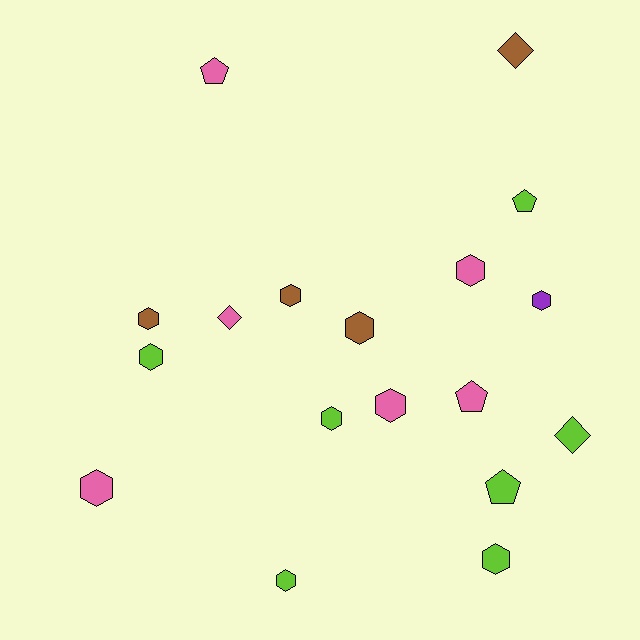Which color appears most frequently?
Lime, with 7 objects.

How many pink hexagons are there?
There are 3 pink hexagons.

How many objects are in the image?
There are 18 objects.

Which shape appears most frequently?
Hexagon, with 11 objects.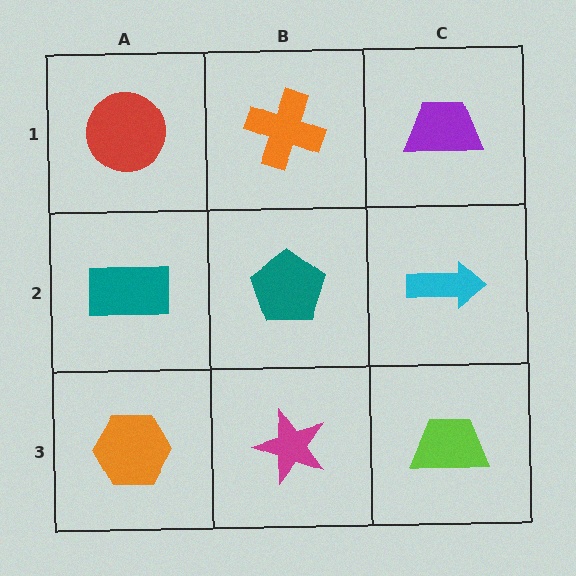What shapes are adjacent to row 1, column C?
A cyan arrow (row 2, column C), an orange cross (row 1, column B).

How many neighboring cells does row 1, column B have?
3.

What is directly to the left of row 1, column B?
A red circle.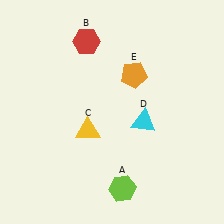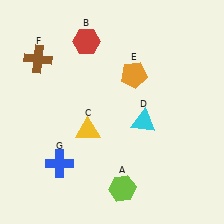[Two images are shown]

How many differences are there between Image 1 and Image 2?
There are 2 differences between the two images.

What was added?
A brown cross (F), a blue cross (G) were added in Image 2.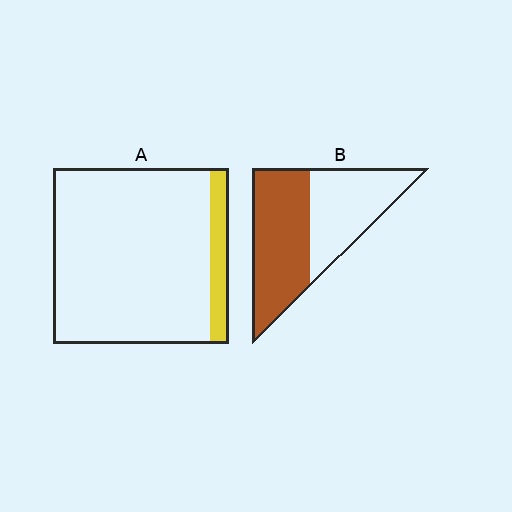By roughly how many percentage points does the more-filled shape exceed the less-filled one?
By roughly 45 percentage points (B over A).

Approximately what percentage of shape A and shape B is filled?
A is approximately 10% and B is approximately 55%.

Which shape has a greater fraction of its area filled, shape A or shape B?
Shape B.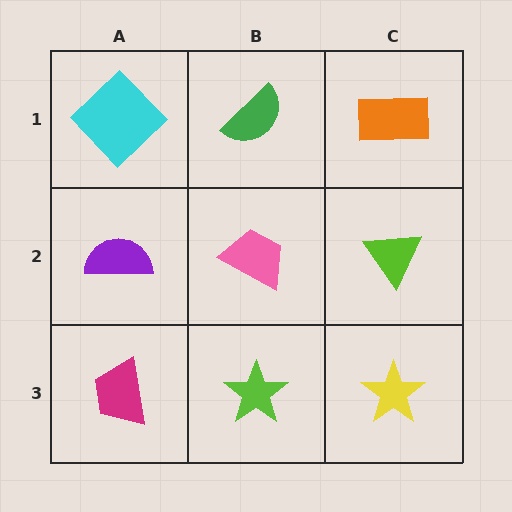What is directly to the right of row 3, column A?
A lime star.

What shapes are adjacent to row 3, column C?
A lime triangle (row 2, column C), a lime star (row 3, column B).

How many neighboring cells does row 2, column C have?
3.